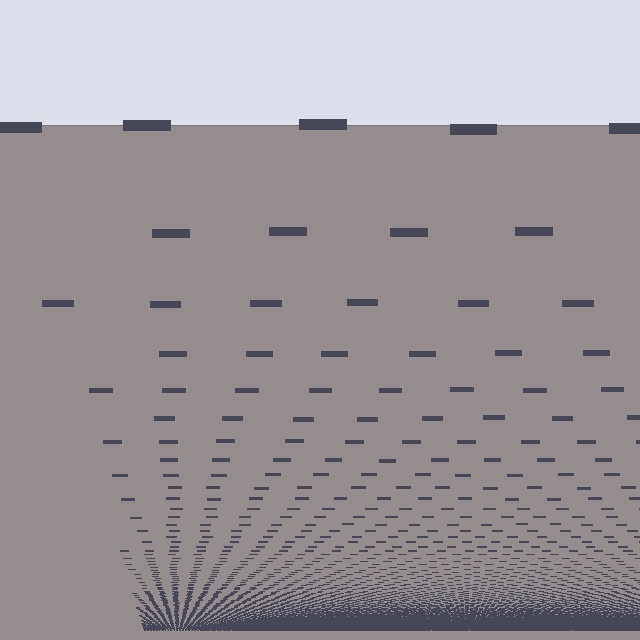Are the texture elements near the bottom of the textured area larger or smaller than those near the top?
Smaller. The gradient is inverted — elements near the bottom are smaller and denser.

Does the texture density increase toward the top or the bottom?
Density increases toward the bottom.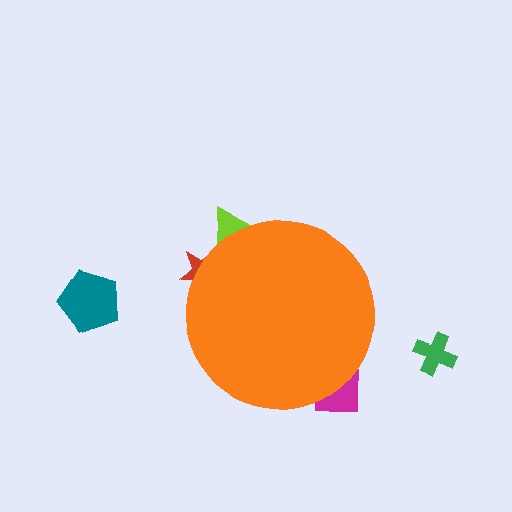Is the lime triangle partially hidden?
Yes, the lime triangle is partially hidden behind the orange circle.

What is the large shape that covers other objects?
An orange circle.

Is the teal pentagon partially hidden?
No, the teal pentagon is fully visible.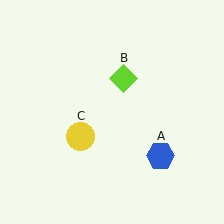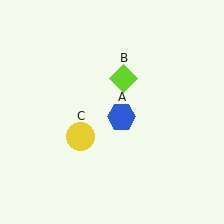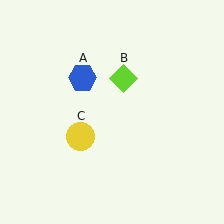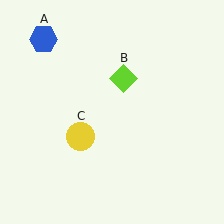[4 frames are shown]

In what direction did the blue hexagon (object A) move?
The blue hexagon (object A) moved up and to the left.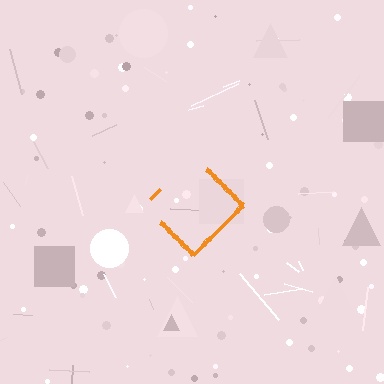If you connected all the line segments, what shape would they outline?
They would outline a diamond.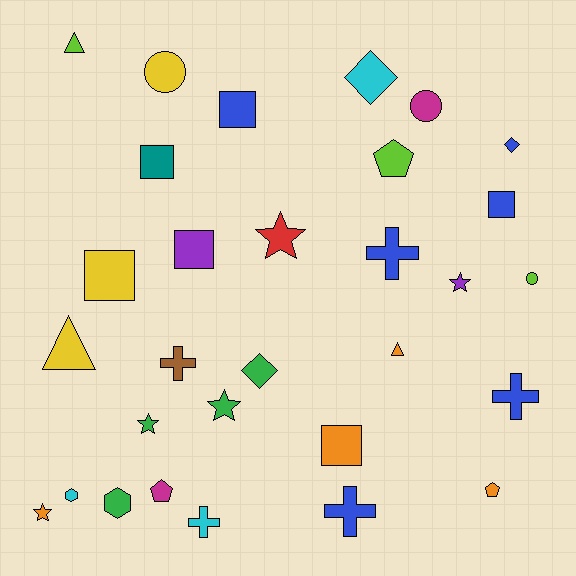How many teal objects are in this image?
There is 1 teal object.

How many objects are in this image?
There are 30 objects.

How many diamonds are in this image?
There are 3 diamonds.